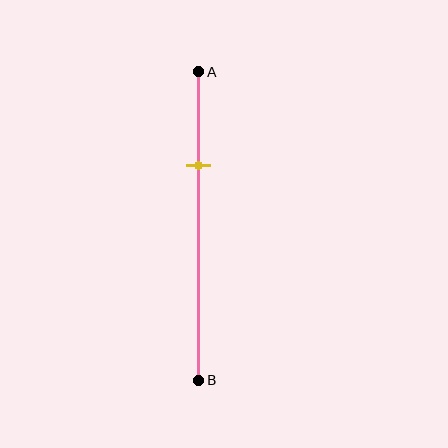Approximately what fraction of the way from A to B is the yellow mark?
The yellow mark is approximately 30% of the way from A to B.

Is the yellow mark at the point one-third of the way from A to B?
Yes, the mark is approximately at the one-third point.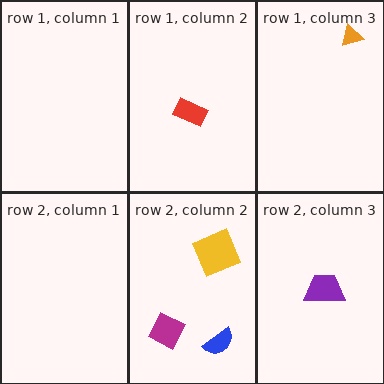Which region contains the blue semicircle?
The row 2, column 2 region.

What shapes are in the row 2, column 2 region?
The yellow square, the magenta diamond, the blue semicircle.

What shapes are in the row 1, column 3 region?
The orange triangle.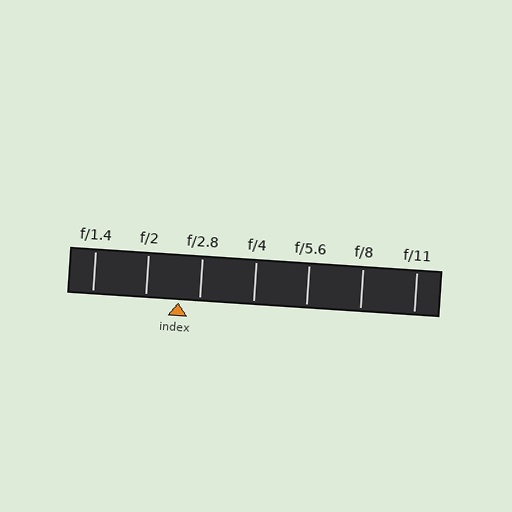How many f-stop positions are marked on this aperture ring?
There are 7 f-stop positions marked.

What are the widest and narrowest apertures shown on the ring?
The widest aperture shown is f/1.4 and the narrowest is f/11.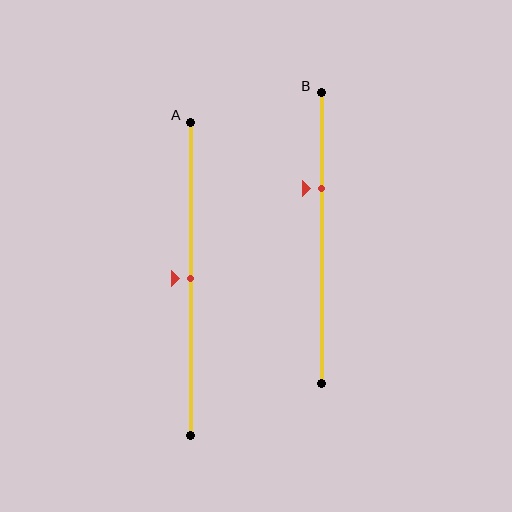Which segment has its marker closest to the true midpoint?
Segment A has its marker closest to the true midpoint.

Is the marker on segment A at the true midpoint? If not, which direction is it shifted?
Yes, the marker on segment A is at the true midpoint.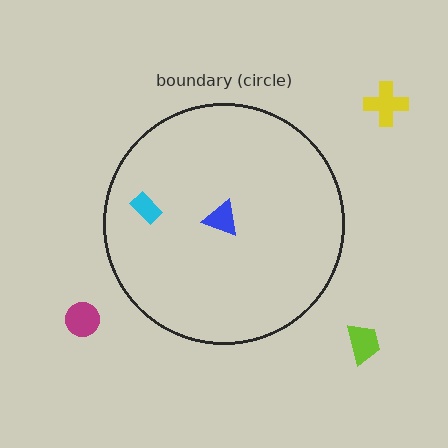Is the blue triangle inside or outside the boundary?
Inside.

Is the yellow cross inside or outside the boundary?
Outside.